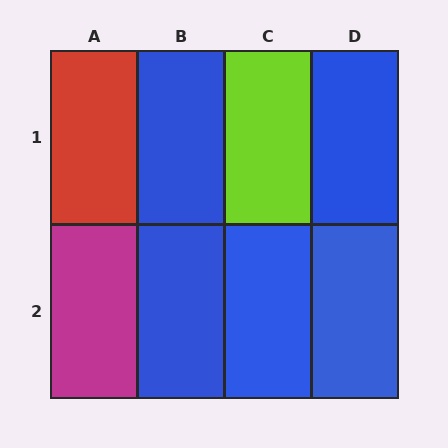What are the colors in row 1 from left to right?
Red, blue, lime, blue.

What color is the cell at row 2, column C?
Blue.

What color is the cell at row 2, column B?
Blue.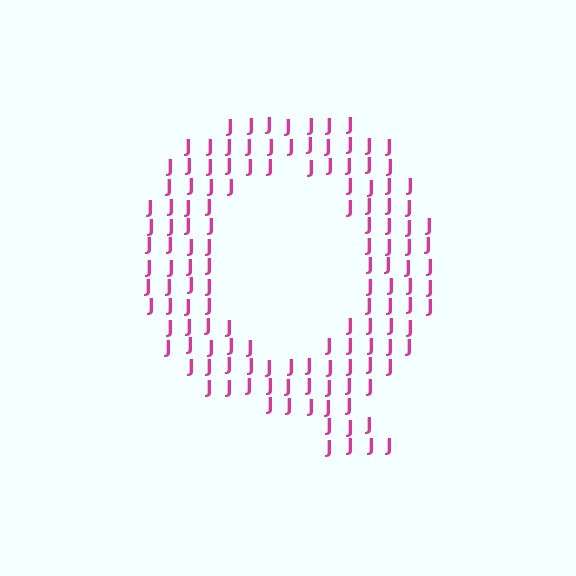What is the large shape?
The large shape is the letter Q.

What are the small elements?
The small elements are letter J's.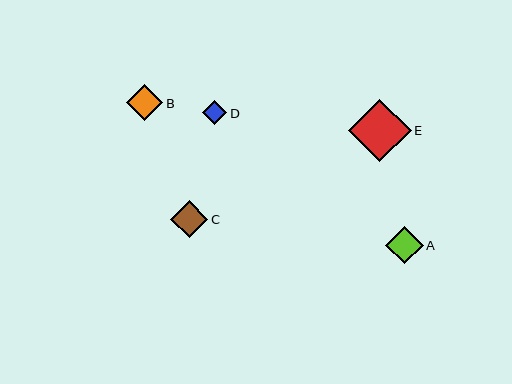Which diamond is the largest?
Diamond E is the largest with a size of approximately 63 pixels.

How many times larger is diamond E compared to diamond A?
Diamond E is approximately 1.7 times the size of diamond A.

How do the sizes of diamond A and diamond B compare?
Diamond A and diamond B are approximately the same size.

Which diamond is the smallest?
Diamond D is the smallest with a size of approximately 24 pixels.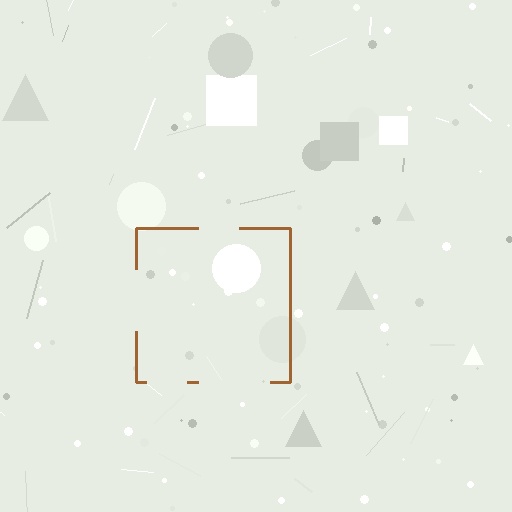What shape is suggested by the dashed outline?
The dashed outline suggests a square.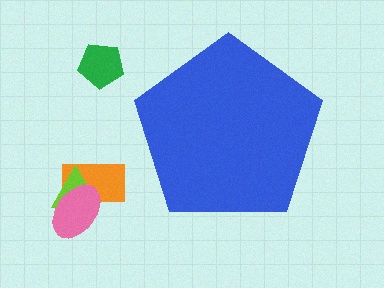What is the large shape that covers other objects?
A blue pentagon.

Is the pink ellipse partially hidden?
No, the pink ellipse is fully visible.